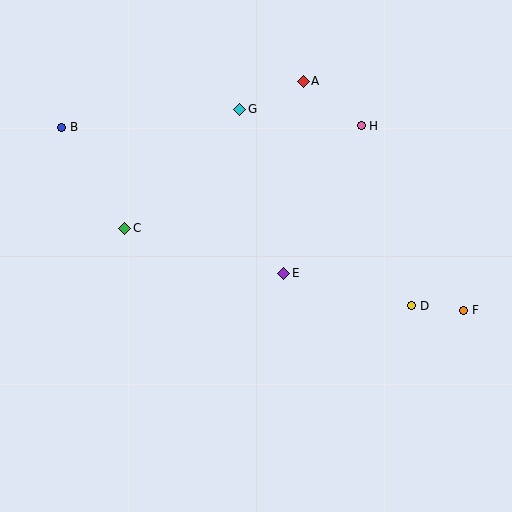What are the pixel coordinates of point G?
Point G is at (240, 109).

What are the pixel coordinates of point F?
Point F is at (464, 310).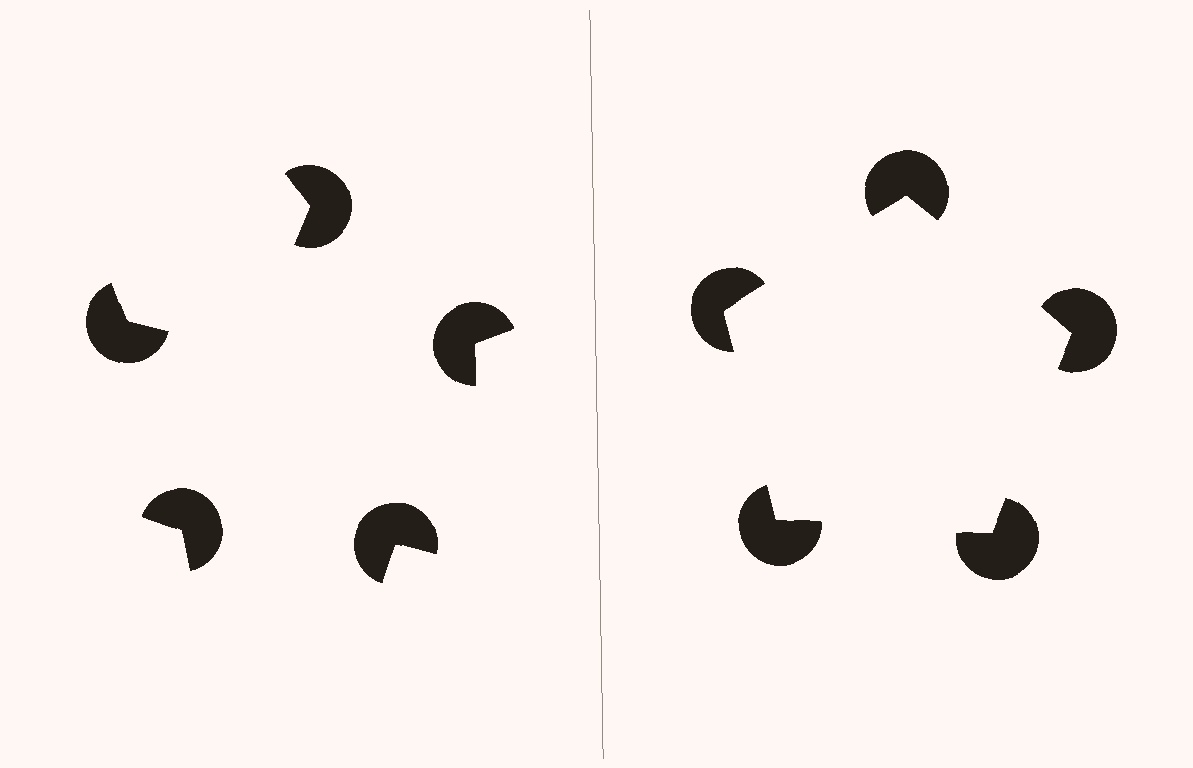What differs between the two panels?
The pac-man discs are positioned identically on both sides; only the wedge orientations differ. On the right they align to a pentagon; on the left they are misaligned.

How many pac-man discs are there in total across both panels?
10 — 5 on each side.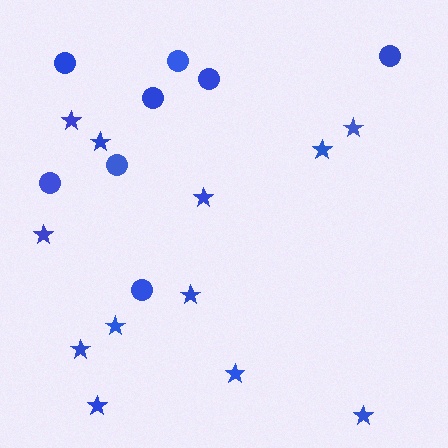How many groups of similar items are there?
There are 2 groups: one group of stars (12) and one group of circles (8).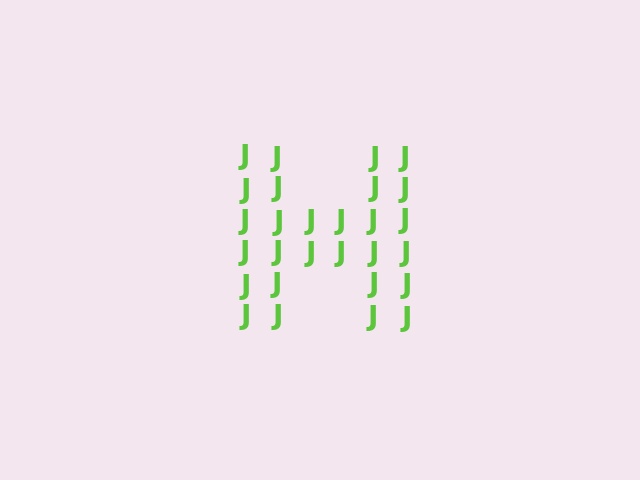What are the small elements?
The small elements are letter J's.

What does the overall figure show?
The overall figure shows the letter H.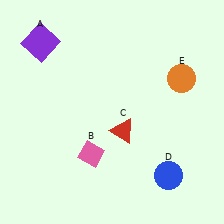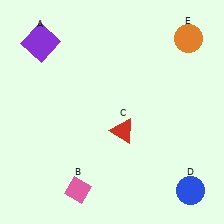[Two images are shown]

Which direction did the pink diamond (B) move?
The pink diamond (B) moved down.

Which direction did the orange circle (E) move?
The orange circle (E) moved up.